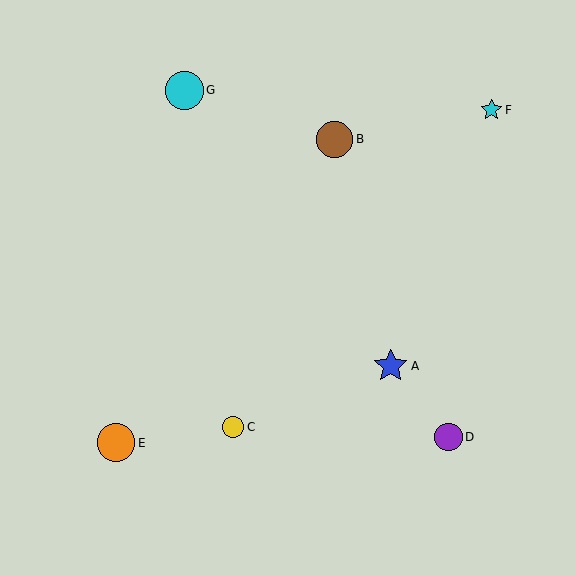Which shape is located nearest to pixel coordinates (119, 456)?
The orange circle (labeled E) at (116, 443) is nearest to that location.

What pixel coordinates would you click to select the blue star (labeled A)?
Click at (391, 366) to select the blue star A.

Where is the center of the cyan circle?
The center of the cyan circle is at (184, 90).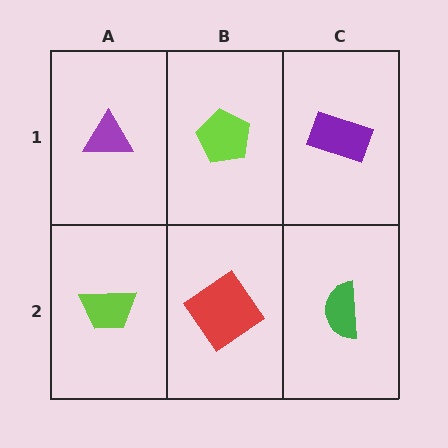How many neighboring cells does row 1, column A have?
2.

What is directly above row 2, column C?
A purple rectangle.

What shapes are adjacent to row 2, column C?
A purple rectangle (row 1, column C), a red diamond (row 2, column B).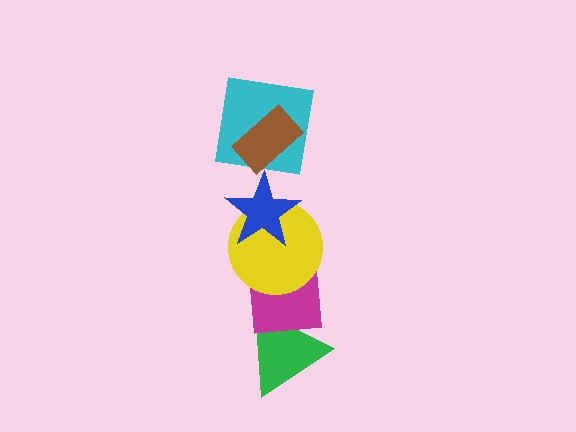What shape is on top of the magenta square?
The yellow circle is on top of the magenta square.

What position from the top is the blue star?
The blue star is 3rd from the top.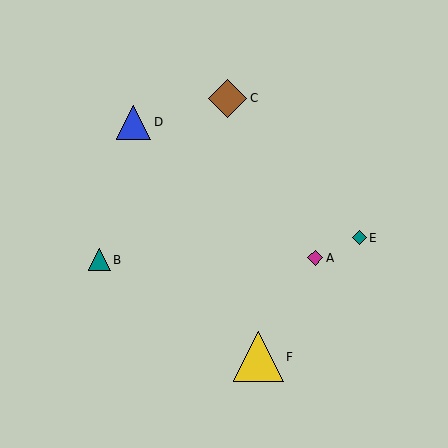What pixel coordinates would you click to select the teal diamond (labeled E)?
Click at (359, 238) to select the teal diamond E.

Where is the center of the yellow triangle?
The center of the yellow triangle is at (258, 357).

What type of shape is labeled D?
Shape D is a blue triangle.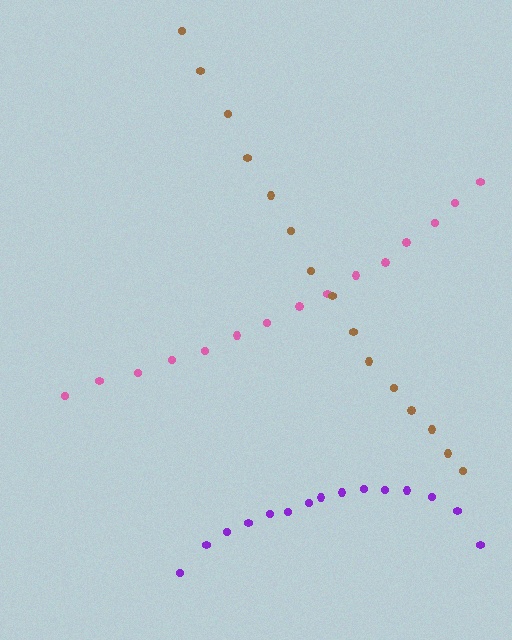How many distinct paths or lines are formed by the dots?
There are 3 distinct paths.